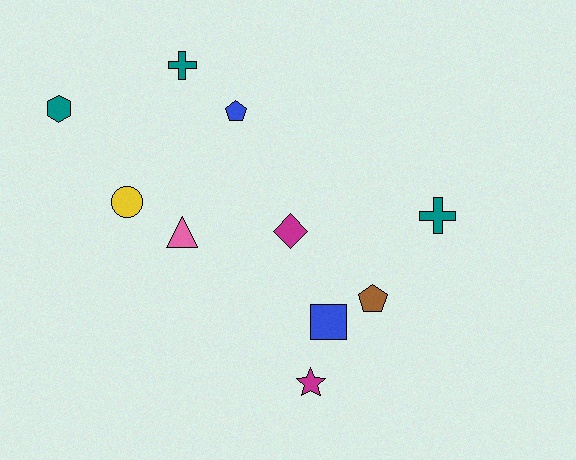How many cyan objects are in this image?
There are no cyan objects.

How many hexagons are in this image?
There is 1 hexagon.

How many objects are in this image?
There are 10 objects.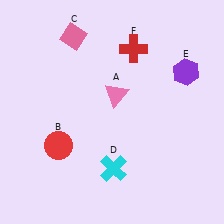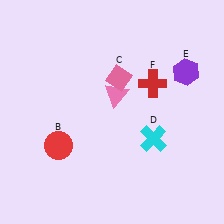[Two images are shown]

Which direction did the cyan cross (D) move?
The cyan cross (D) moved right.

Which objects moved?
The objects that moved are: the pink diamond (C), the cyan cross (D), the red cross (F).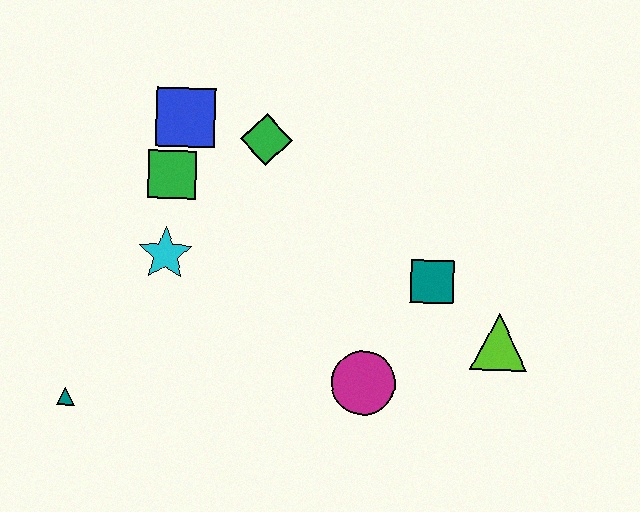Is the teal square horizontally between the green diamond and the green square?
No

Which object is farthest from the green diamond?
The teal triangle is farthest from the green diamond.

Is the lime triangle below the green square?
Yes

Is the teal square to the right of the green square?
Yes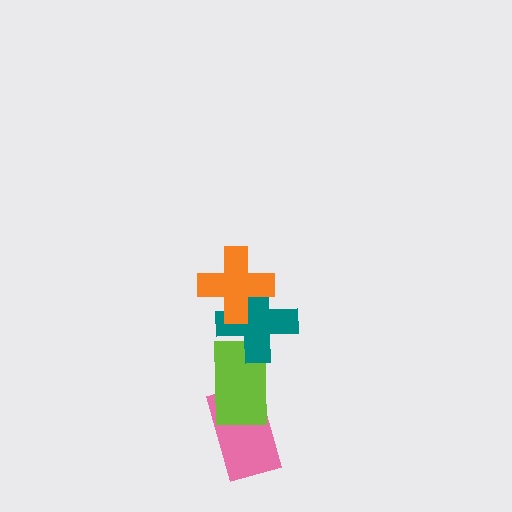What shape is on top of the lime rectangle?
The teal cross is on top of the lime rectangle.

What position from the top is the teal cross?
The teal cross is 2nd from the top.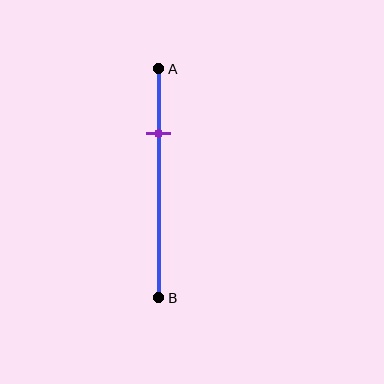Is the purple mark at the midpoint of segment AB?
No, the mark is at about 30% from A, not at the 50% midpoint.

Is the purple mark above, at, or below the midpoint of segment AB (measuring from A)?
The purple mark is above the midpoint of segment AB.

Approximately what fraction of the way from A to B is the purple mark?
The purple mark is approximately 30% of the way from A to B.